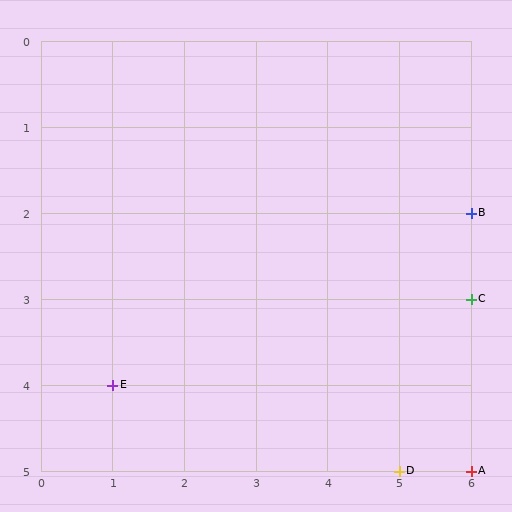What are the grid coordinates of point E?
Point E is at grid coordinates (1, 4).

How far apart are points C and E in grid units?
Points C and E are 5 columns and 1 row apart (about 5.1 grid units diagonally).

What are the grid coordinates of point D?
Point D is at grid coordinates (5, 5).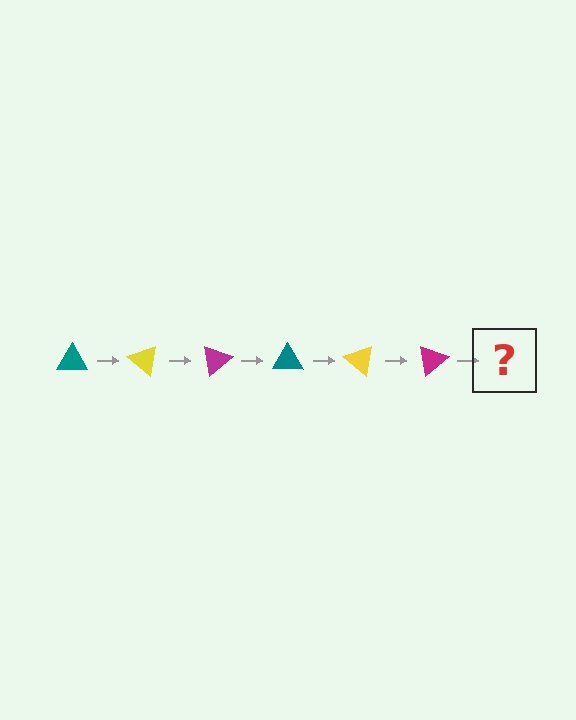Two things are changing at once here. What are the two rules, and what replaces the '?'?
The two rules are that it rotates 40 degrees each step and the color cycles through teal, yellow, and magenta. The '?' should be a teal triangle, rotated 240 degrees from the start.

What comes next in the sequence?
The next element should be a teal triangle, rotated 240 degrees from the start.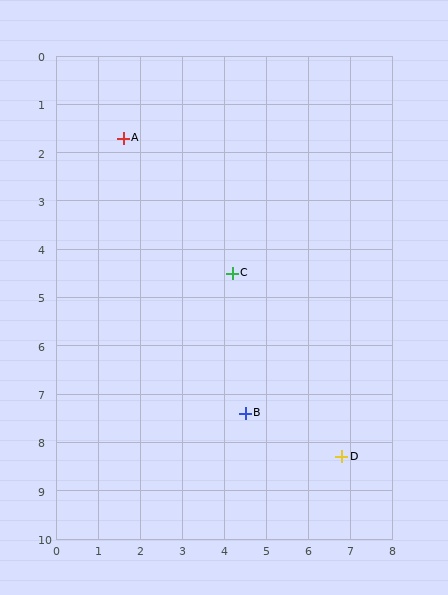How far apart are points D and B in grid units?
Points D and B are about 2.5 grid units apart.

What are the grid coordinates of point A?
Point A is at approximately (1.6, 1.7).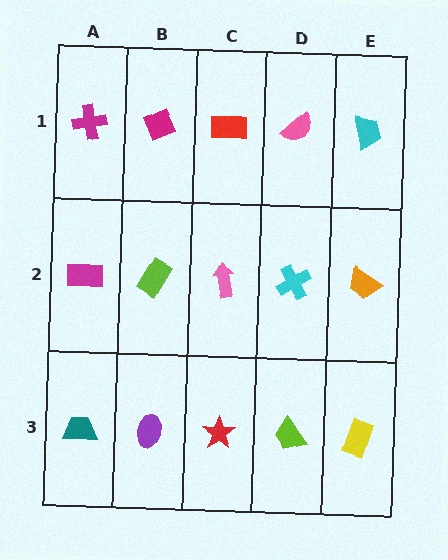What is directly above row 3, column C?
A pink arrow.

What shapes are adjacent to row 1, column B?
A lime rectangle (row 2, column B), a magenta cross (row 1, column A), a red rectangle (row 1, column C).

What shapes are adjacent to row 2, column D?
A pink semicircle (row 1, column D), a lime trapezoid (row 3, column D), a pink arrow (row 2, column C), an orange trapezoid (row 2, column E).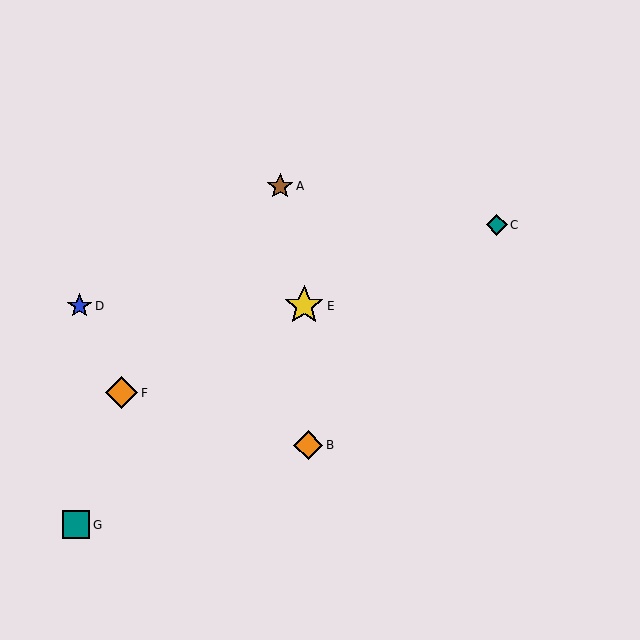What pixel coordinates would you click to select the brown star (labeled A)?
Click at (280, 186) to select the brown star A.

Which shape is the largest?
The yellow star (labeled E) is the largest.